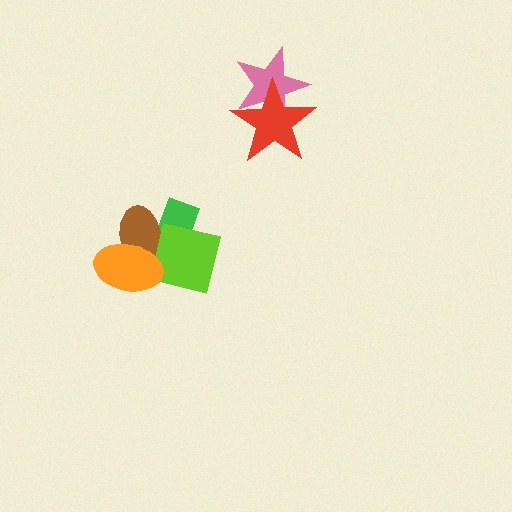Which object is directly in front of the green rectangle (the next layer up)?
The brown ellipse is directly in front of the green rectangle.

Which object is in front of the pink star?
The red star is in front of the pink star.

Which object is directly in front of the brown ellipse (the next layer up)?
The lime square is directly in front of the brown ellipse.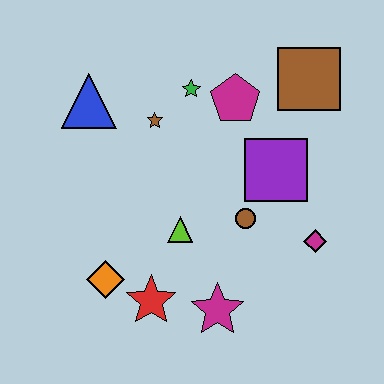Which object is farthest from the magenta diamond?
The blue triangle is farthest from the magenta diamond.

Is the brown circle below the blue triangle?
Yes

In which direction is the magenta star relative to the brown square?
The magenta star is below the brown square.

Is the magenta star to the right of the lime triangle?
Yes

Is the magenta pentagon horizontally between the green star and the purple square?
Yes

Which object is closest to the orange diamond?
The red star is closest to the orange diamond.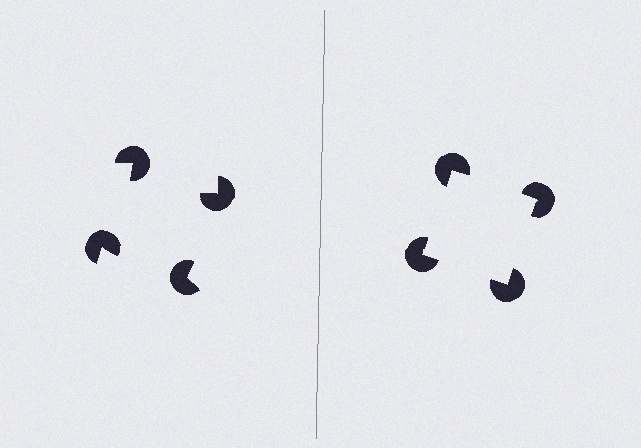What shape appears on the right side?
An illusory square.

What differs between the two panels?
The pac-man discs are positioned identically on both sides; only the wedge orientations differ. On the right they align to a square; on the left they are misaligned.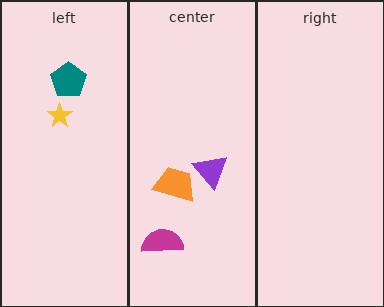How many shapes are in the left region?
2.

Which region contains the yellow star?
The left region.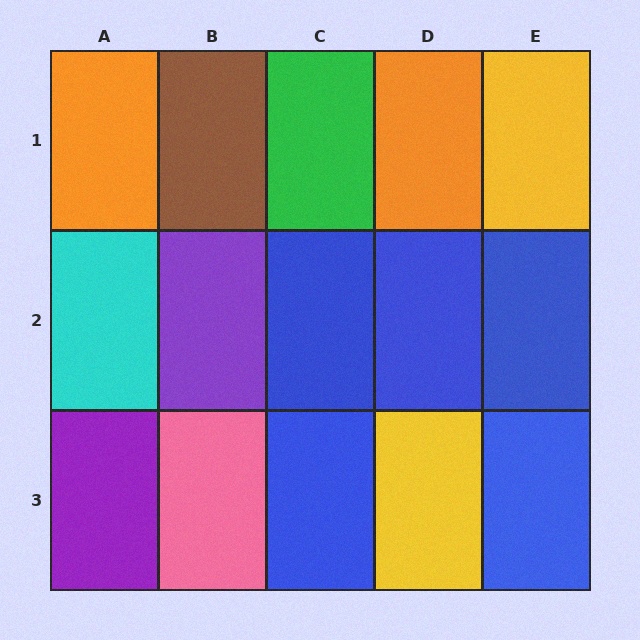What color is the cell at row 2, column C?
Blue.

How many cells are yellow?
2 cells are yellow.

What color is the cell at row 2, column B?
Purple.